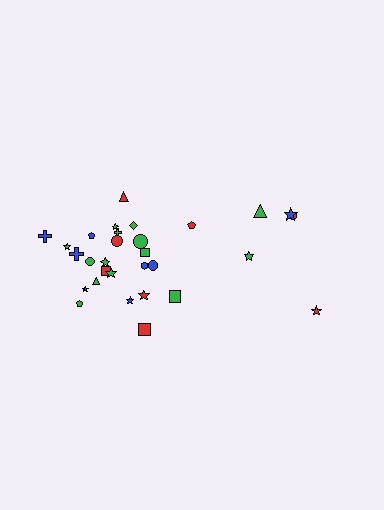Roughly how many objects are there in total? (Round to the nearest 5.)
Roughly 30 objects in total.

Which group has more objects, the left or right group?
The left group.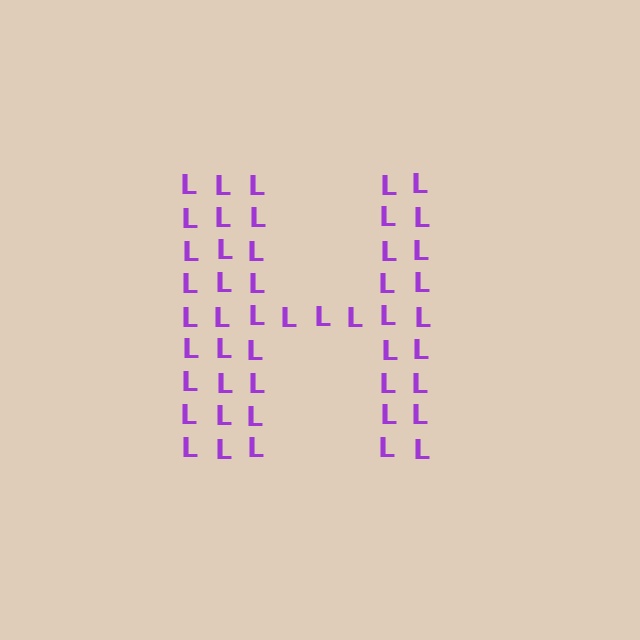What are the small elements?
The small elements are letter L's.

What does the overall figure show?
The overall figure shows the letter H.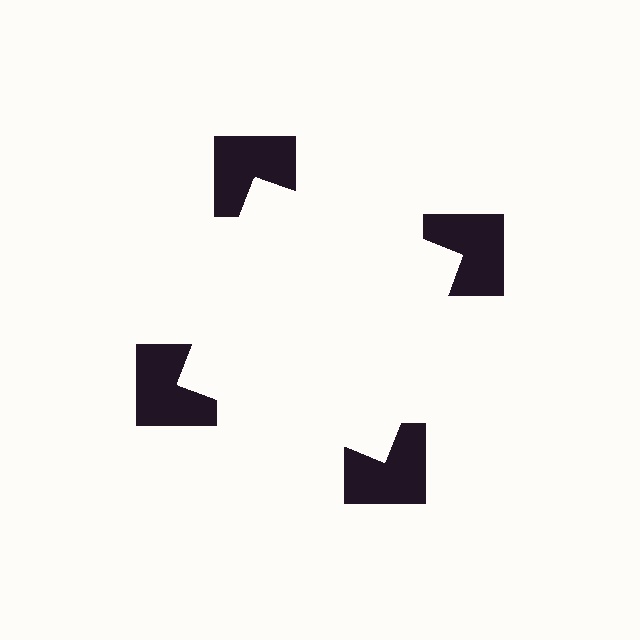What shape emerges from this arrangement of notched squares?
An illusory square — its edges are inferred from the aligned wedge cuts in the notched squares, not physically drawn.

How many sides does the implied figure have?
4 sides.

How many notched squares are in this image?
There are 4 — one at each vertex of the illusory square.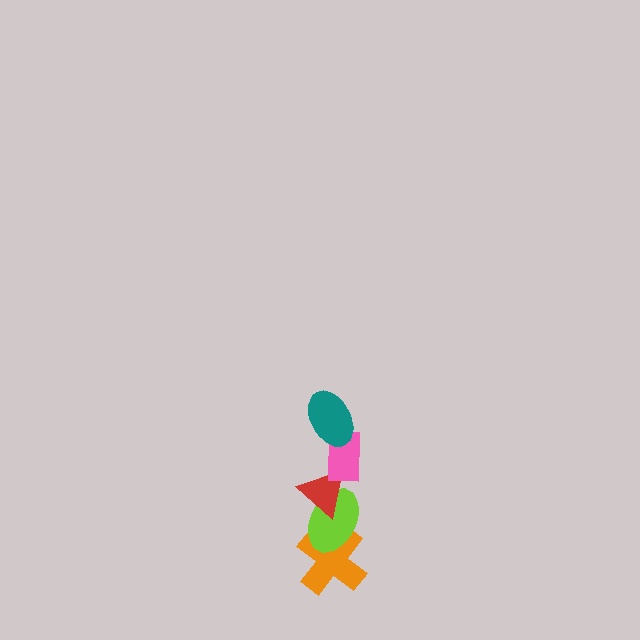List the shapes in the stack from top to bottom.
From top to bottom: the teal ellipse, the pink rectangle, the red triangle, the lime ellipse, the orange cross.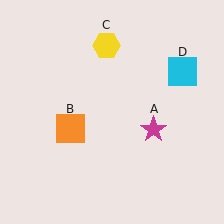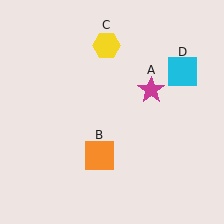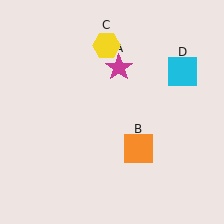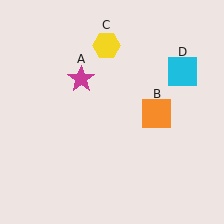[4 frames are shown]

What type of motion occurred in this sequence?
The magenta star (object A), orange square (object B) rotated counterclockwise around the center of the scene.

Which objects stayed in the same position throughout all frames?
Yellow hexagon (object C) and cyan square (object D) remained stationary.